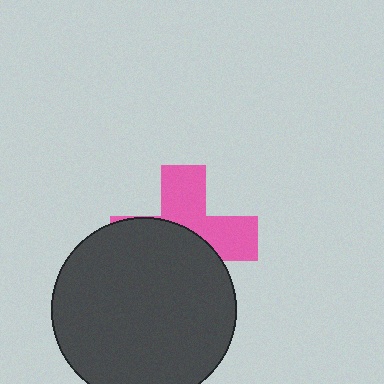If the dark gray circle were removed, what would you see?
You would see the complete pink cross.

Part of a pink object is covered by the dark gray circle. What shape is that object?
It is a cross.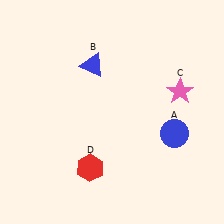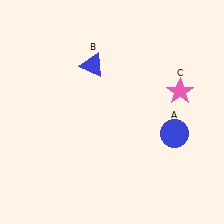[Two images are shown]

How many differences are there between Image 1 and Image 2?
There is 1 difference between the two images.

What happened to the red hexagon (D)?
The red hexagon (D) was removed in Image 2. It was in the bottom-left area of Image 1.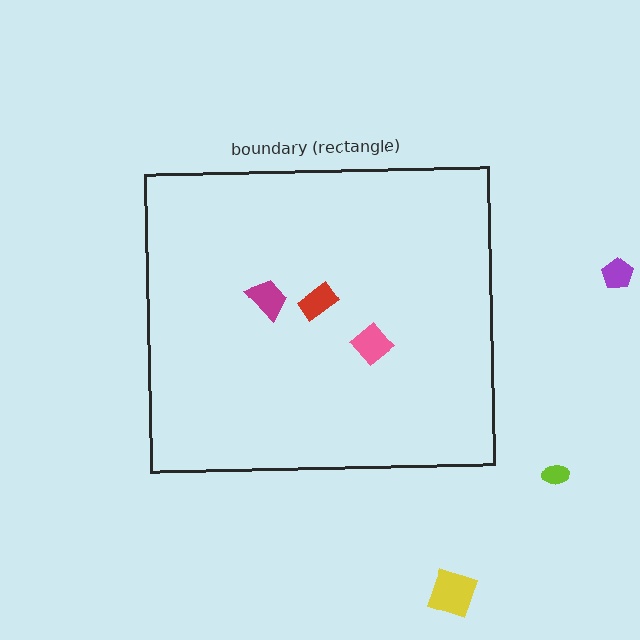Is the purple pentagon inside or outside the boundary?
Outside.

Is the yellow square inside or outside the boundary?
Outside.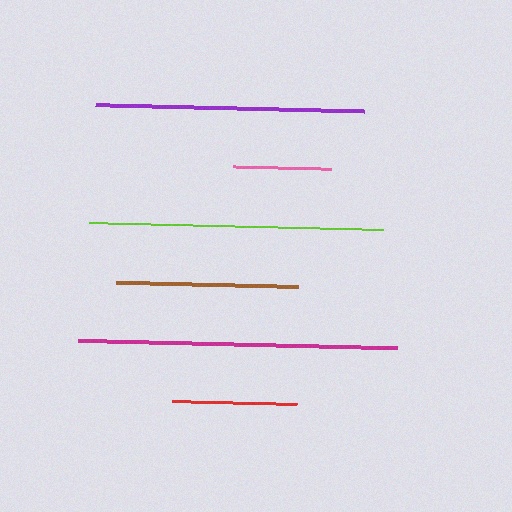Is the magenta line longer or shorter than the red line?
The magenta line is longer than the red line.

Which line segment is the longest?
The magenta line is the longest at approximately 319 pixels.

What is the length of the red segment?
The red segment is approximately 125 pixels long.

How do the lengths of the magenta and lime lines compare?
The magenta and lime lines are approximately the same length.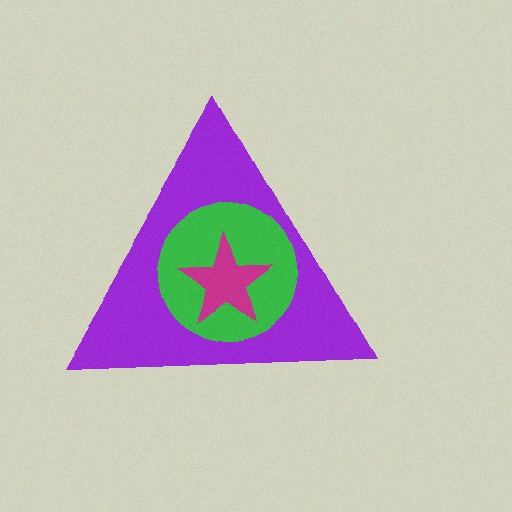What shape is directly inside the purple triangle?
The green circle.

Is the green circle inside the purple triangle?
Yes.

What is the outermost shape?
The purple triangle.